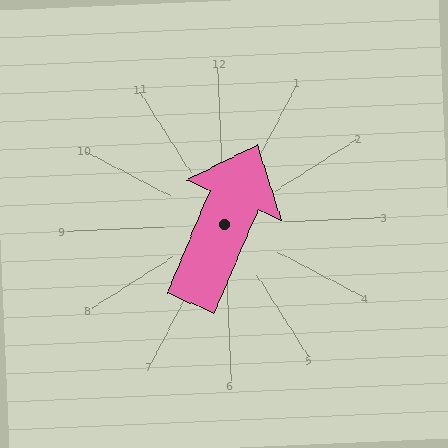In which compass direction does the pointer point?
Northeast.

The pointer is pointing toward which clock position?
Roughly 1 o'clock.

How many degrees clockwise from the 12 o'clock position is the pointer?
Approximately 25 degrees.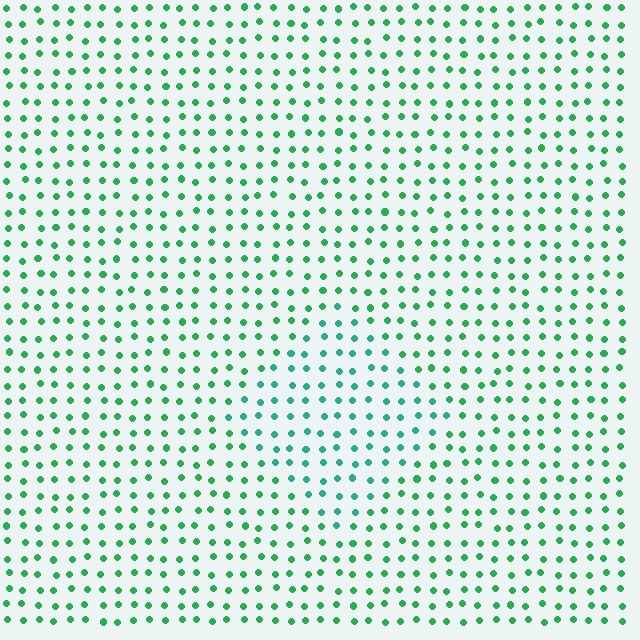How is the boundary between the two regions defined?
The boundary is defined purely by a slight shift in hue (about 28 degrees). Spacing, size, and orientation are identical on both sides.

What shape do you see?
I see a diamond.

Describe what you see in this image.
The image is filled with small green elements in a uniform arrangement. A diamond-shaped region is visible where the elements are tinted to a slightly different hue, forming a subtle color boundary.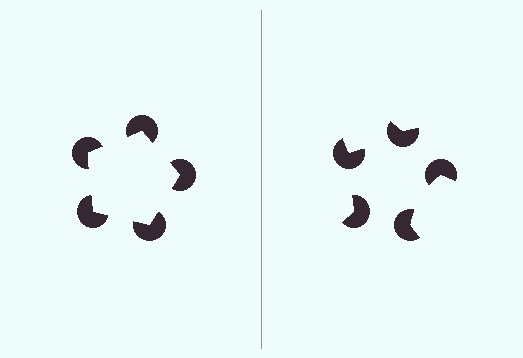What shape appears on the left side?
An illusory pentagon.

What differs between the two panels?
The pac-man discs are positioned identically on both sides; only the wedge orientations differ. On the left they align to a pentagon; on the right they are misaligned.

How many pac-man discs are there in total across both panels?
10 — 5 on each side.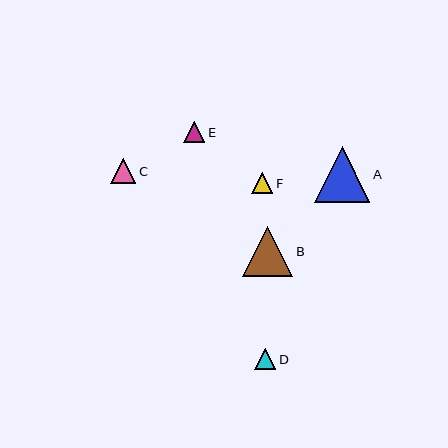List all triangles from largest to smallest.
From largest to smallest: A, B, C, E, D, F.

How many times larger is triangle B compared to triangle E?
Triangle B is approximately 2.4 times the size of triangle E.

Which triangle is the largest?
Triangle A is the largest with a size of approximately 56 pixels.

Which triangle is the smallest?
Triangle F is the smallest with a size of approximately 21 pixels.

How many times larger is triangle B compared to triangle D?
Triangle B is approximately 2.4 times the size of triangle D.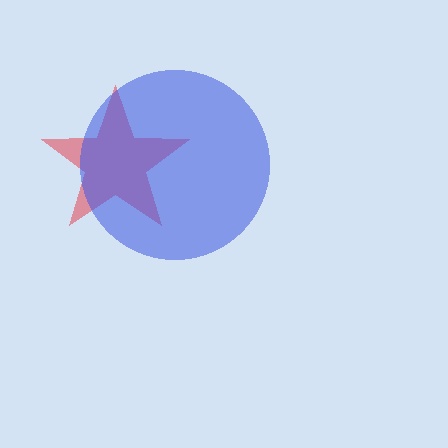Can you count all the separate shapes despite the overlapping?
Yes, there are 2 separate shapes.